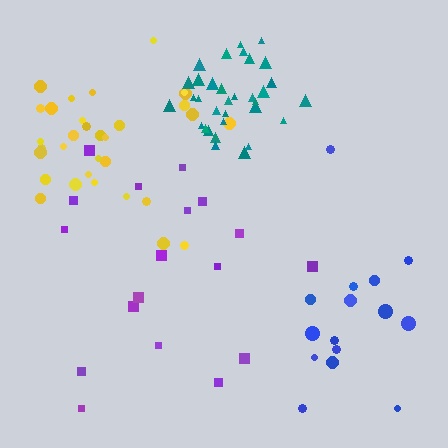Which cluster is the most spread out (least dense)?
Purple.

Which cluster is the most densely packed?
Teal.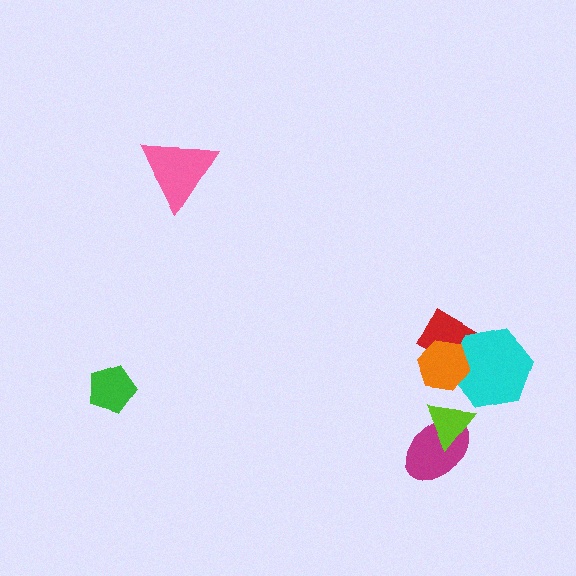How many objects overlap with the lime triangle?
1 object overlaps with the lime triangle.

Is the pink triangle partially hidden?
No, no other shape covers it.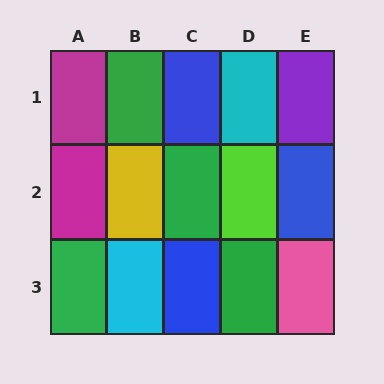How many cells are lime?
1 cell is lime.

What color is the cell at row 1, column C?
Blue.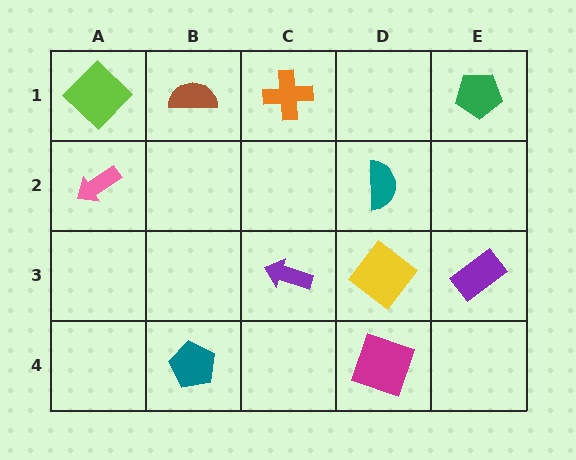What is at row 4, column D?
A magenta square.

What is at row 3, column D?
A yellow diamond.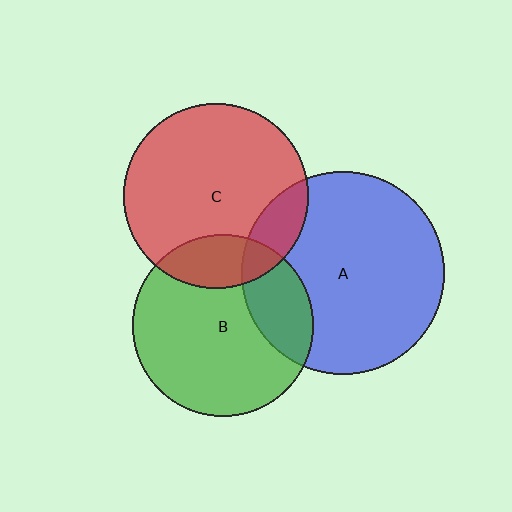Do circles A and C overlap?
Yes.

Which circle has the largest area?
Circle A (blue).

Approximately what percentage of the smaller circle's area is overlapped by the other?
Approximately 15%.